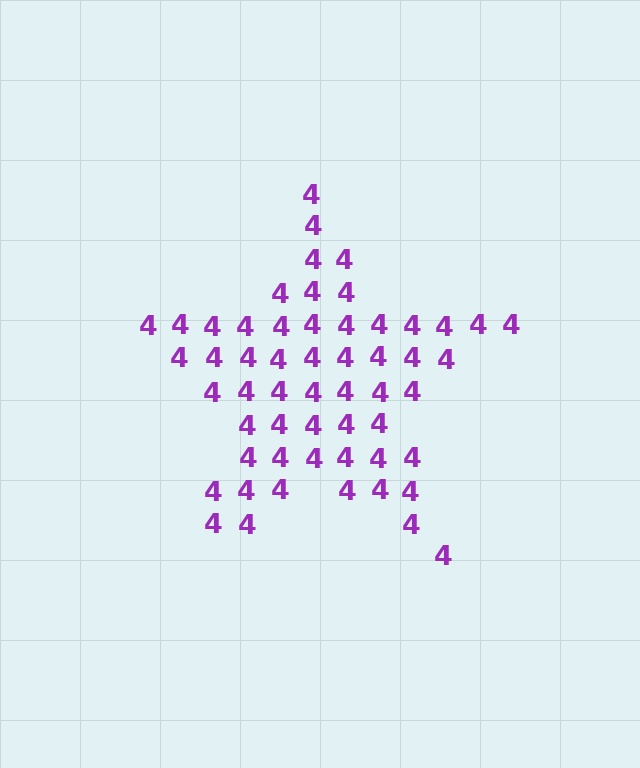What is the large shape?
The large shape is a star.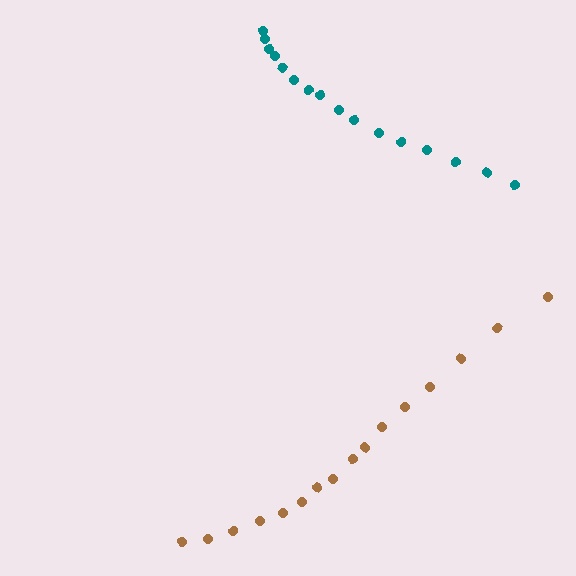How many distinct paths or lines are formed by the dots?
There are 2 distinct paths.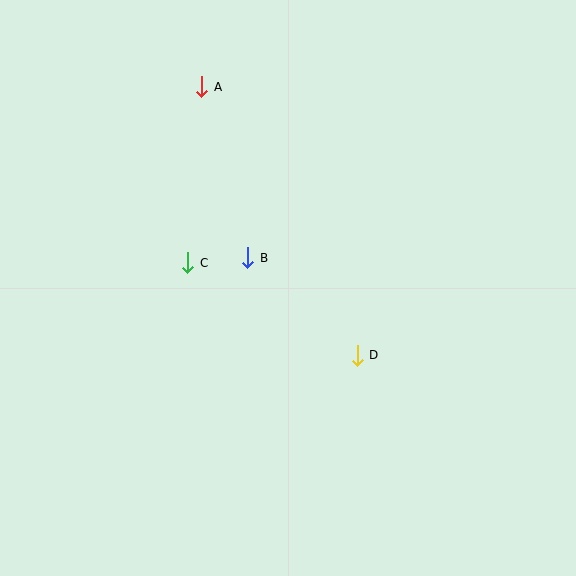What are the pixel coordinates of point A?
Point A is at (202, 87).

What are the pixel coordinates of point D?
Point D is at (357, 355).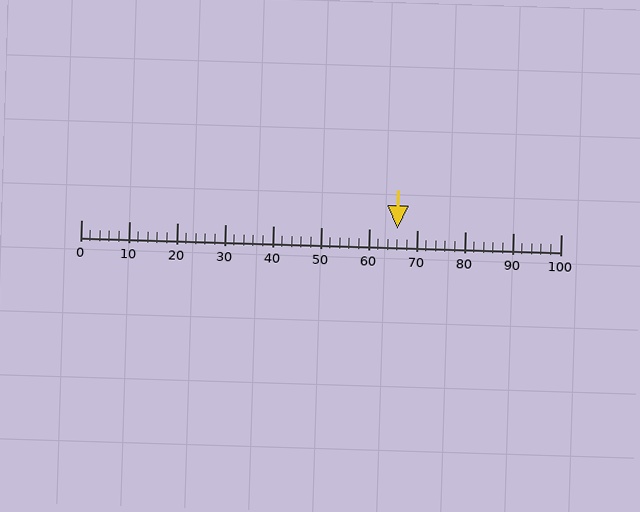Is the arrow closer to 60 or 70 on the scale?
The arrow is closer to 70.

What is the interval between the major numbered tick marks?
The major tick marks are spaced 10 units apart.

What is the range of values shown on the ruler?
The ruler shows values from 0 to 100.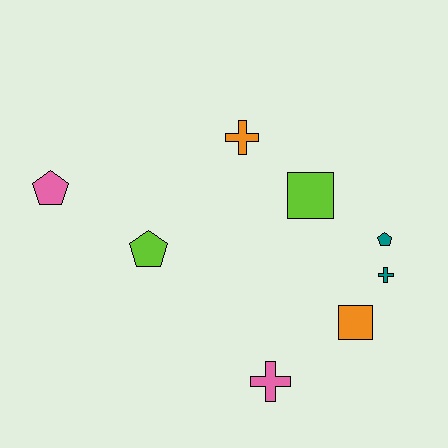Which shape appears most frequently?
Pentagon, with 3 objects.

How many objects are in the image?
There are 8 objects.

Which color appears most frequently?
Pink, with 2 objects.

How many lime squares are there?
There is 1 lime square.